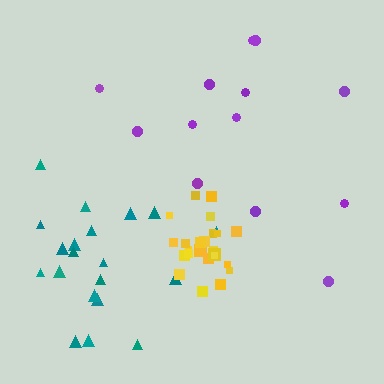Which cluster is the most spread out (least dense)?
Purple.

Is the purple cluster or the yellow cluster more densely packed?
Yellow.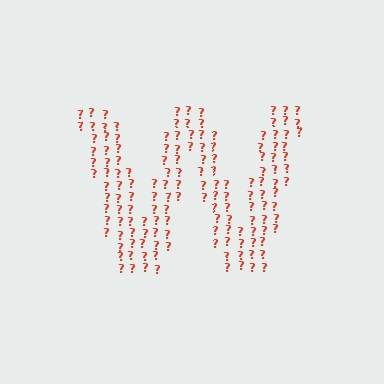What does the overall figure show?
The overall figure shows the letter W.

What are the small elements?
The small elements are question marks.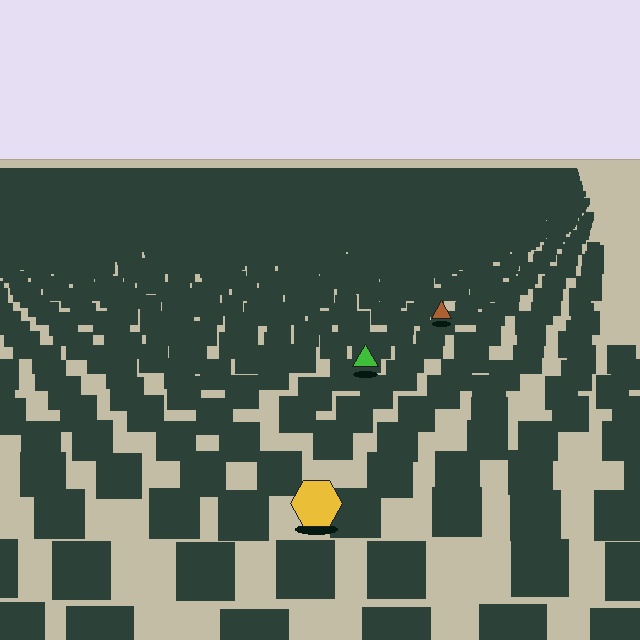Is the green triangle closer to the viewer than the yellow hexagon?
No. The yellow hexagon is closer — you can tell from the texture gradient: the ground texture is coarser near it.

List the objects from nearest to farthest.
From nearest to farthest: the yellow hexagon, the green triangle, the brown triangle.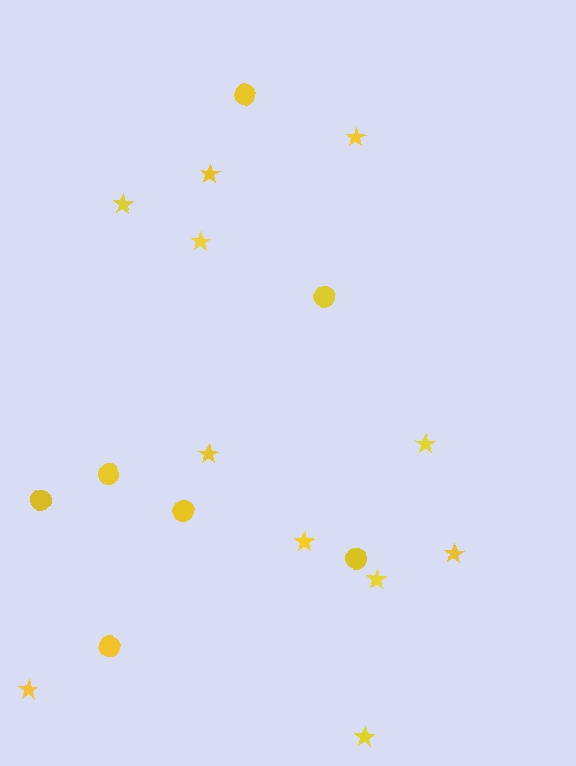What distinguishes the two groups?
There are 2 groups: one group of circles (7) and one group of stars (11).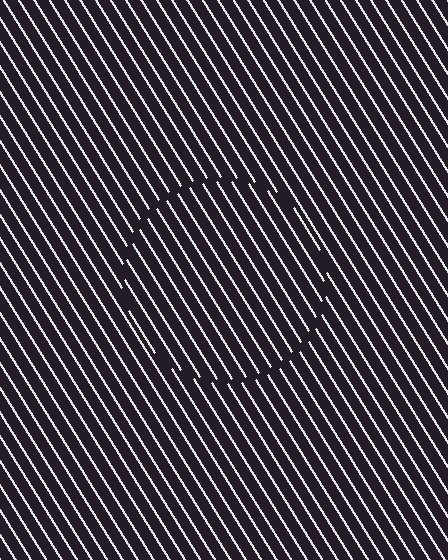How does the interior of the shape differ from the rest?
The interior of the shape contains the same grating, shifted by half a period — the contour is defined by the phase discontinuity where line-ends from the inner and outer gratings abut.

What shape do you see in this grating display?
An illusory circle. The interior of the shape contains the same grating, shifted by half a period — the contour is defined by the phase discontinuity where line-ends from the inner and outer gratings abut.